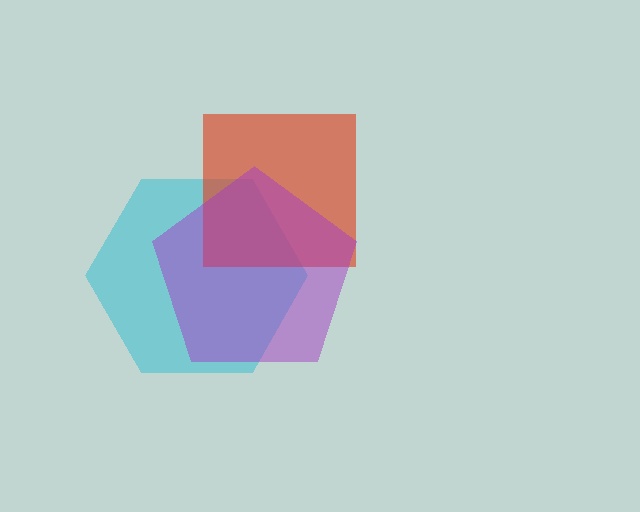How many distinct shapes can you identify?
There are 3 distinct shapes: a cyan hexagon, a red square, a purple pentagon.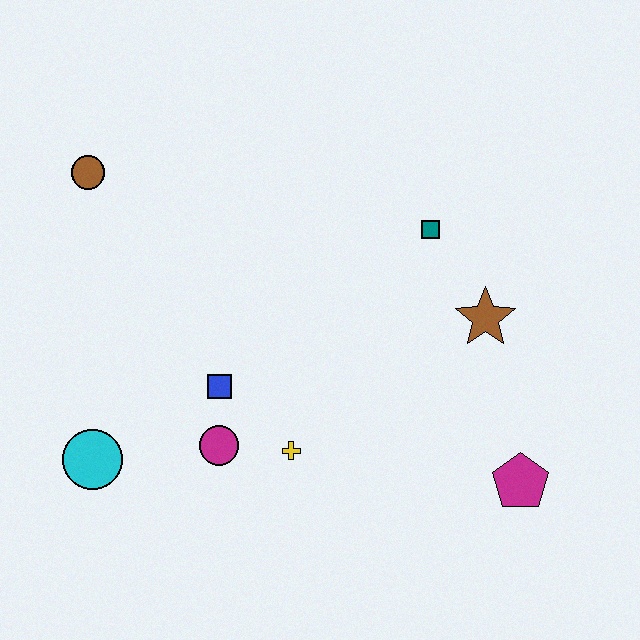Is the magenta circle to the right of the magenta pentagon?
No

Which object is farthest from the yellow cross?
The brown circle is farthest from the yellow cross.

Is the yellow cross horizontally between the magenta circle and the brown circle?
No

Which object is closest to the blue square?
The magenta circle is closest to the blue square.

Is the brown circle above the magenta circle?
Yes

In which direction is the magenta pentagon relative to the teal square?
The magenta pentagon is below the teal square.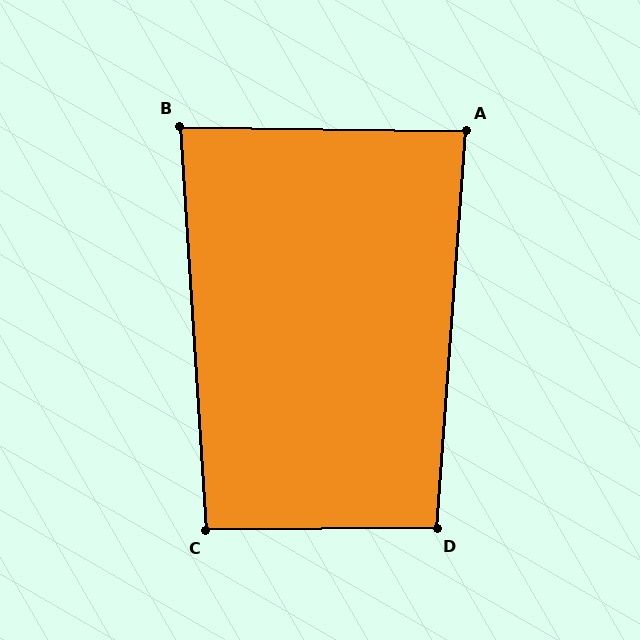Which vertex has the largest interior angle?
D, at approximately 95 degrees.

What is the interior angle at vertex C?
Approximately 93 degrees (approximately right).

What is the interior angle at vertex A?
Approximately 87 degrees (approximately right).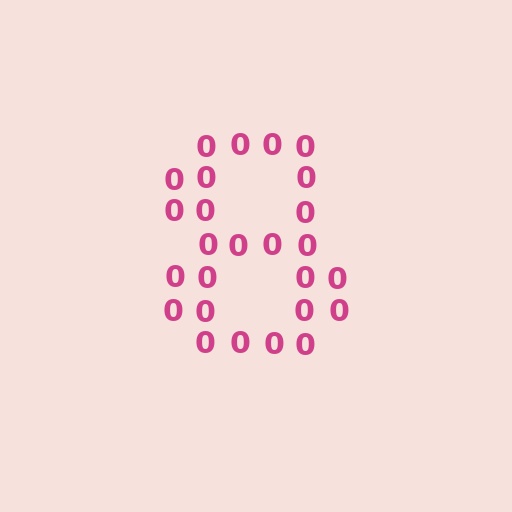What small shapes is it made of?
It is made of small digit 0's.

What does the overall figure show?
The overall figure shows the digit 8.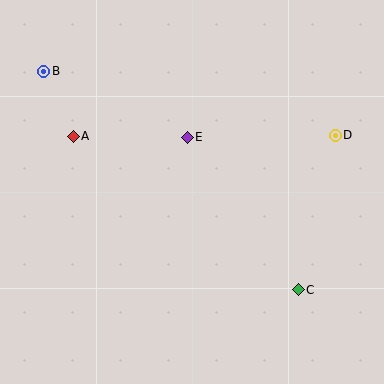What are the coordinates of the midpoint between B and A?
The midpoint between B and A is at (58, 104).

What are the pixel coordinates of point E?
Point E is at (187, 137).